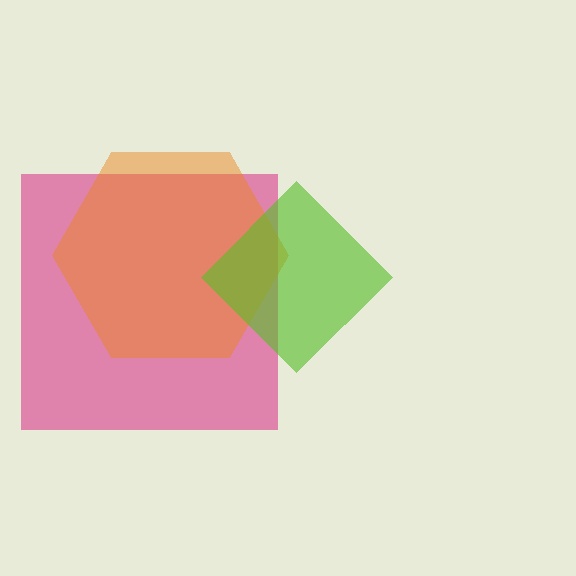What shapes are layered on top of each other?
The layered shapes are: a magenta square, an orange hexagon, a lime diamond.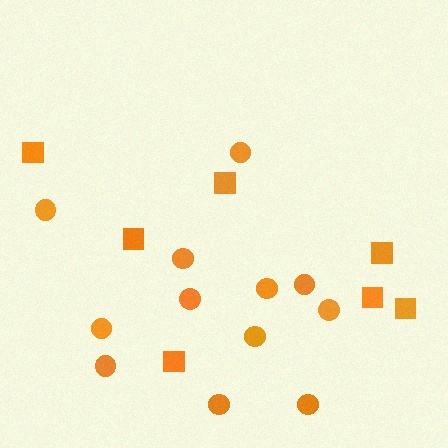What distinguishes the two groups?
There are 2 groups: one group of squares (7) and one group of circles (12).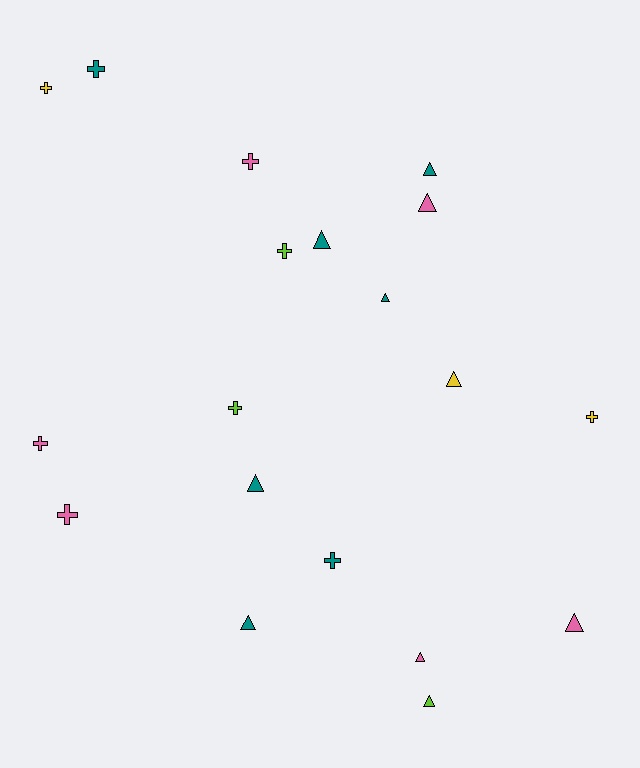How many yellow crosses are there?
There are 2 yellow crosses.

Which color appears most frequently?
Teal, with 7 objects.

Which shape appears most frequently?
Triangle, with 10 objects.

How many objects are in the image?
There are 19 objects.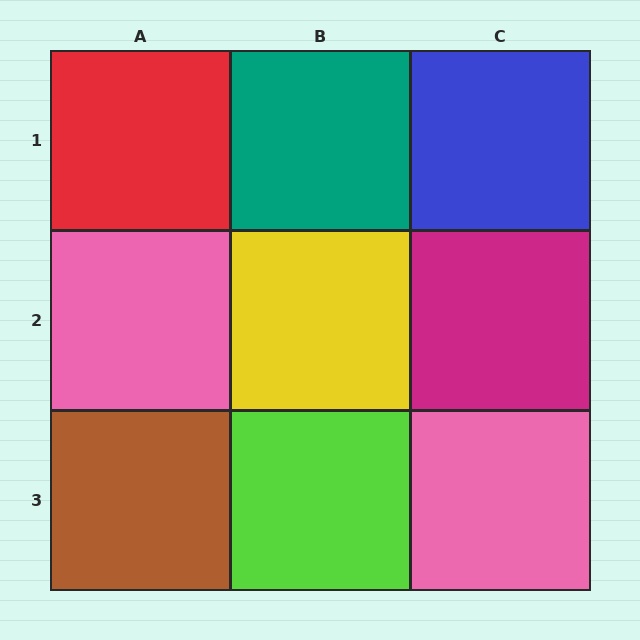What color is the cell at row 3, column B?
Lime.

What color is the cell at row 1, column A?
Red.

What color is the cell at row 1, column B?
Teal.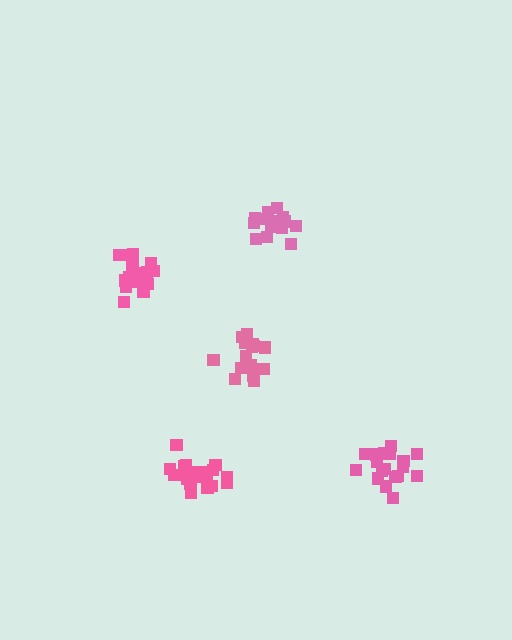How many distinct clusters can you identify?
There are 5 distinct clusters.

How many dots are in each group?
Group 1: 15 dots, Group 2: 19 dots, Group 3: 20 dots, Group 4: 20 dots, Group 5: 15 dots (89 total).